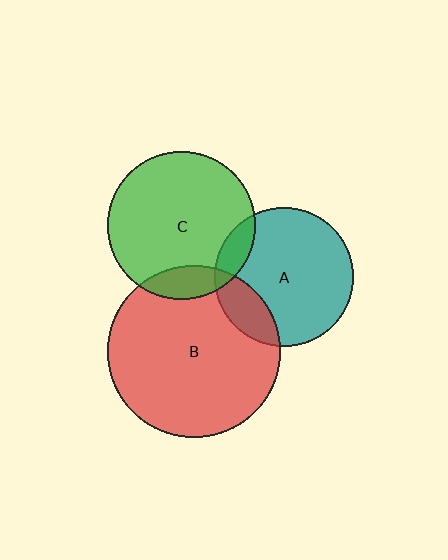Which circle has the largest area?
Circle B (red).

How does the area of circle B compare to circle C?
Approximately 1.4 times.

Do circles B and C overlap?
Yes.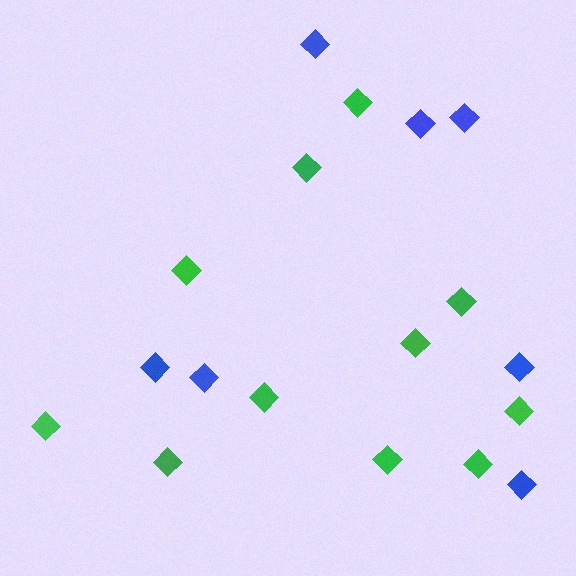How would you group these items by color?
There are 2 groups: one group of blue diamonds (7) and one group of green diamonds (11).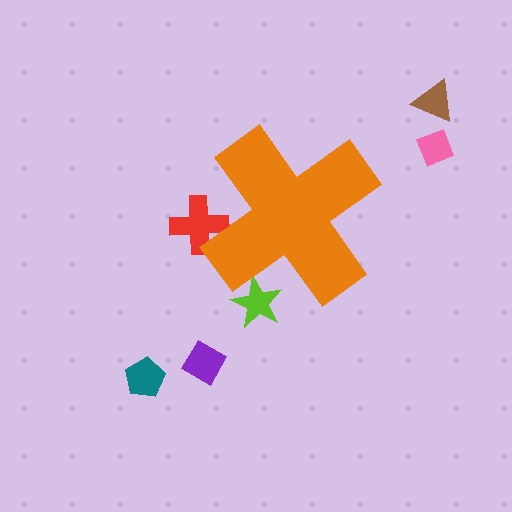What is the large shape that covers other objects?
An orange cross.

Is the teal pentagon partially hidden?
No, the teal pentagon is fully visible.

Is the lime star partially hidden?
Yes, the lime star is partially hidden behind the orange cross.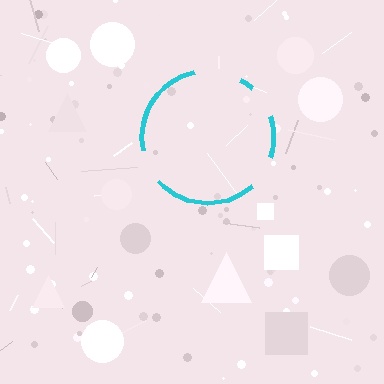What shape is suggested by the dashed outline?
The dashed outline suggests a circle.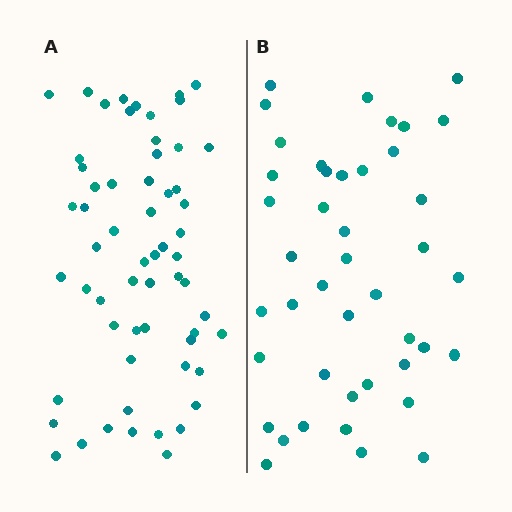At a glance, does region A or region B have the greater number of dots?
Region A (the left region) has more dots.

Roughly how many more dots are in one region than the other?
Region A has approximately 15 more dots than region B.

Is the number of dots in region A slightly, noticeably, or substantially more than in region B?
Region A has noticeably more, but not dramatically so. The ratio is roughly 1.4 to 1.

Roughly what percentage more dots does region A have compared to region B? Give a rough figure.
About 40% more.